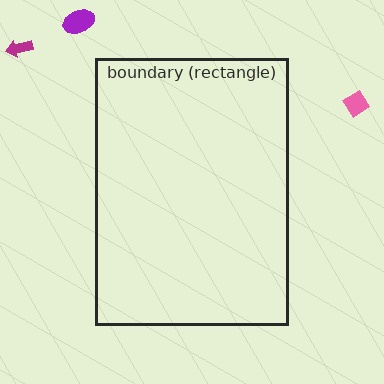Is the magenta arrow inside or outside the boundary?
Outside.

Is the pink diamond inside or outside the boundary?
Outside.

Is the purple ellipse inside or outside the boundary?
Outside.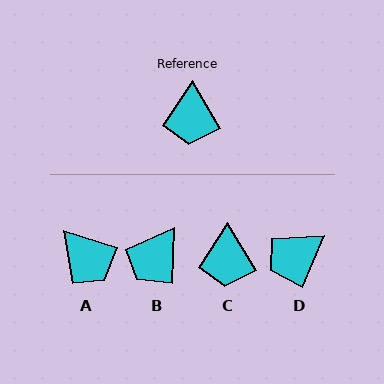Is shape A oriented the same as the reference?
No, it is off by about 42 degrees.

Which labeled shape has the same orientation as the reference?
C.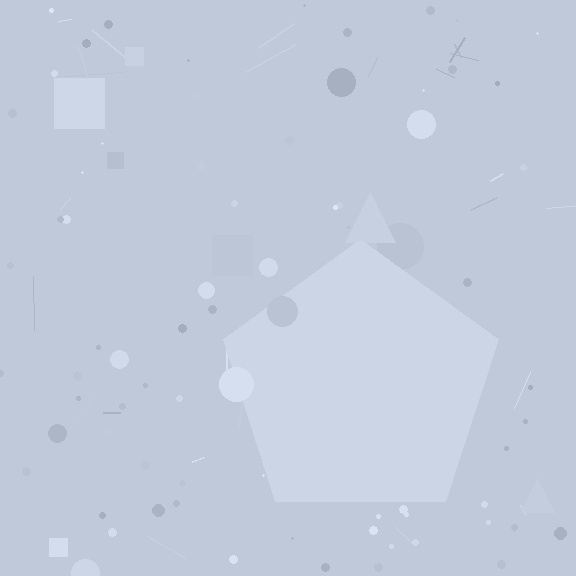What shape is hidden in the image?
A pentagon is hidden in the image.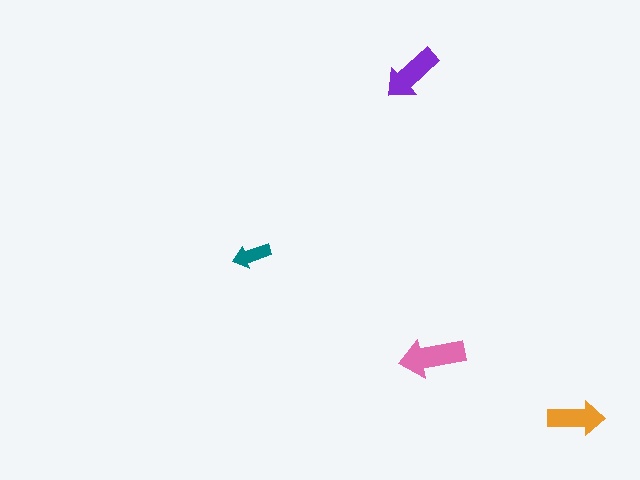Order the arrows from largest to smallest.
the pink one, the purple one, the orange one, the teal one.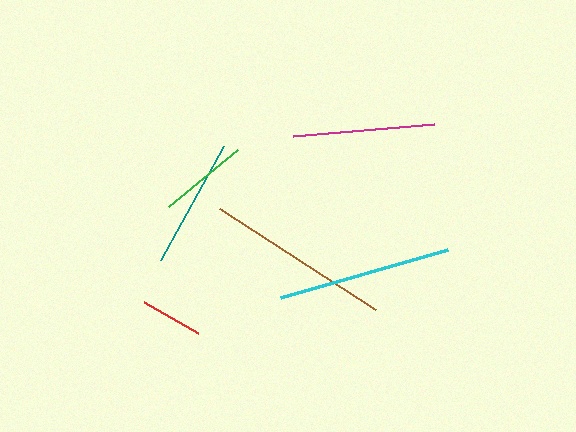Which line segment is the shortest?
The red line is the shortest at approximately 62 pixels.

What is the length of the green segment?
The green segment is approximately 90 pixels long.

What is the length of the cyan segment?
The cyan segment is approximately 174 pixels long.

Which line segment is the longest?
The brown line is the longest at approximately 186 pixels.